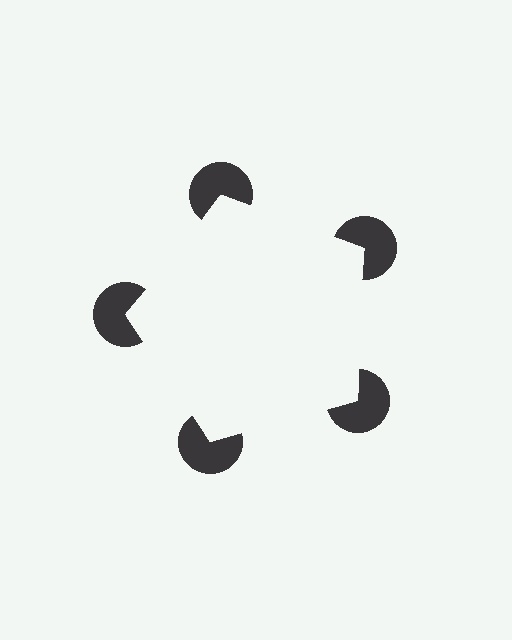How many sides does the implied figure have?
5 sides.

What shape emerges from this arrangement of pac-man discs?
An illusory pentagon — its edges are inferred from the aligned wedge cuts in the pac-man discs, not physically drawn.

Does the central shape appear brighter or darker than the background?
It typically appears slightly brighter than the background, even though no actual brightness change is drawn.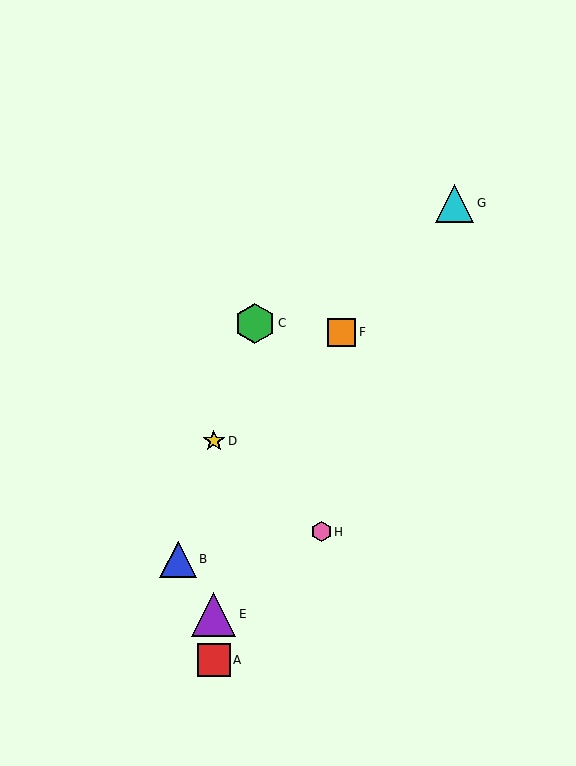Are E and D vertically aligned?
Yes, both are at x≈214.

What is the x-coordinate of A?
Object A is at x≈214.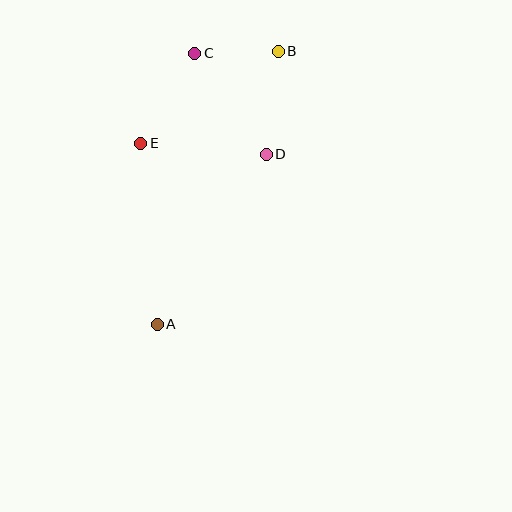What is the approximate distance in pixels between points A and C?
The distance between A and C is approximately 273 pixels.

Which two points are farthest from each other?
Points A and B are farthest from each other.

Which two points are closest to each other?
Points B and C are closest to each other.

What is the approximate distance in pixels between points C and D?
The distance between C and D is approximately 124 pixels.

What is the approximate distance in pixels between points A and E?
The distance between A and E is approximately 181 pixels.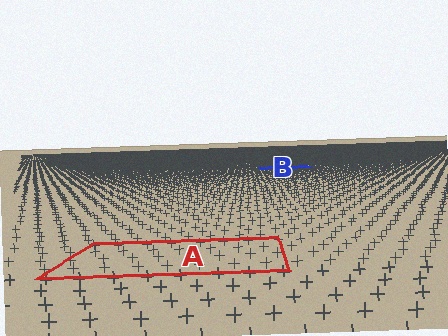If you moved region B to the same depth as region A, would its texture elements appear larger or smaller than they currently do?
They would appear larger. At a closer depth, the same texture elements are projected at a bigger on-screen size.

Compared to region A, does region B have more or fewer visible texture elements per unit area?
Region B has more texture elements per unit area — they are packed more densely because it is farther away.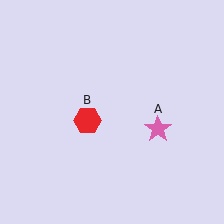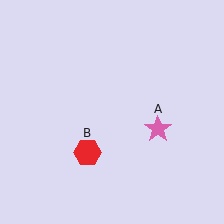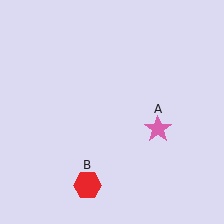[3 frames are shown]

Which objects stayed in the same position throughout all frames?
Pink star (object A) remained stationary.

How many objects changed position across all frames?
1 object changed position: red hexagon (object B).